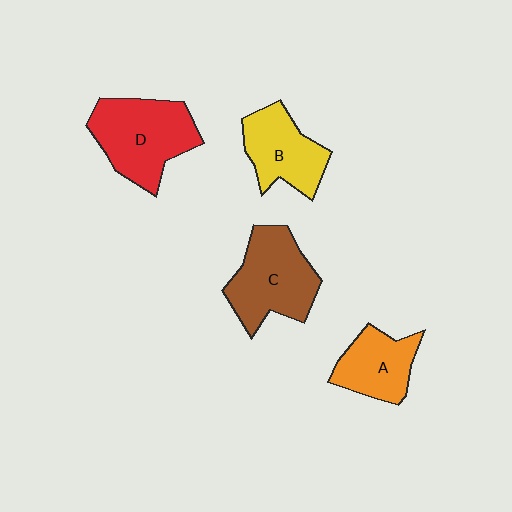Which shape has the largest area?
Shape D (red).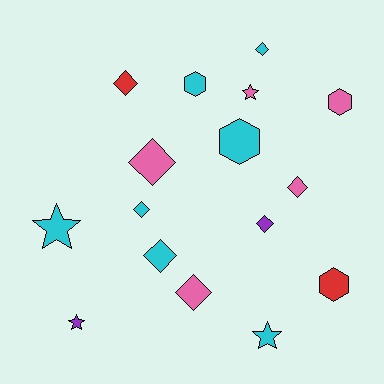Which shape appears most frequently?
Diamond, with 8 objects.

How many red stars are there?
There are no red stars.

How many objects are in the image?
There are 16 objects.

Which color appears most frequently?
Cyan, with 7 objects.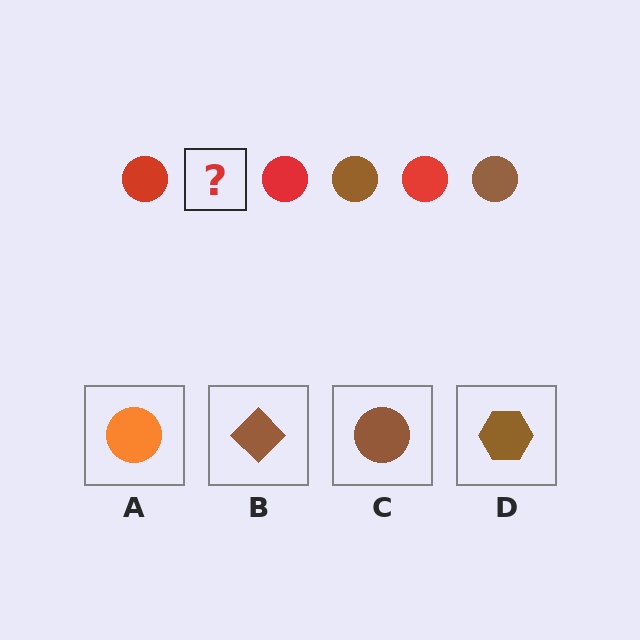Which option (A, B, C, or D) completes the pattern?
C.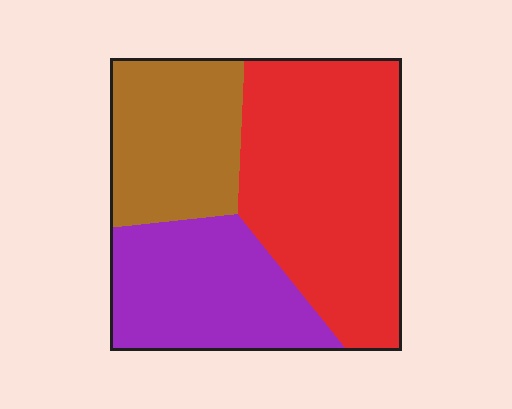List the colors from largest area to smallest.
From largest to smallest: red, purple, brown.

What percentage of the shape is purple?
Purple takes up about one quarter (1/4) of the shape.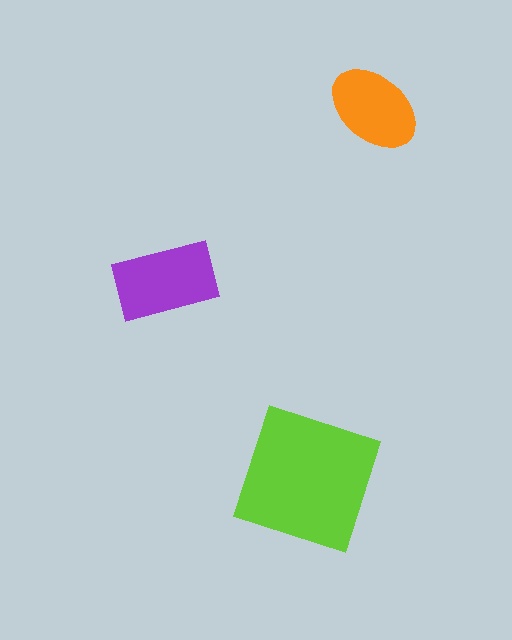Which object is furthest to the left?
The purple rectangle is leftmost.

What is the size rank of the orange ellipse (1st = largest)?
3rd.